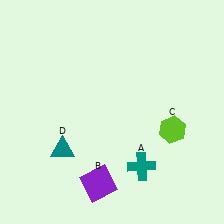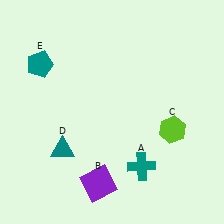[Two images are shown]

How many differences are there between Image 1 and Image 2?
There is 1 difference between the two images.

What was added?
A teal pentagon (E) was added in Image 2.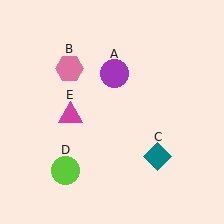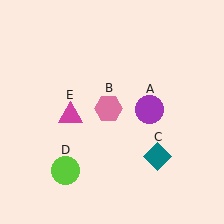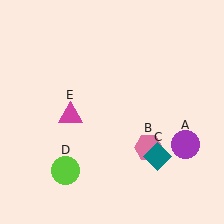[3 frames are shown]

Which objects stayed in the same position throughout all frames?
Teal diamond (object C) and lime circle (object D) and magenta triangle (object E) remained stationary.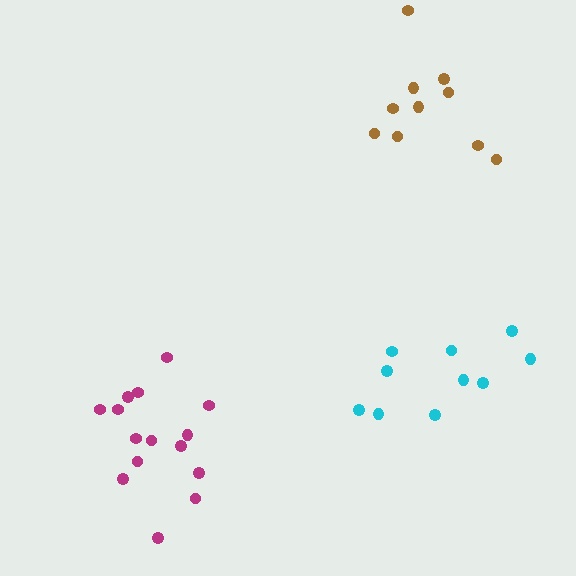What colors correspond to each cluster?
The clusters are colored: magenta, cyan, brown.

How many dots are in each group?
Group 1: 15 dots, Group 2: 10 dots, Group 3: 10 dots (35 total).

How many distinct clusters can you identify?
There are 3 distinct clusters.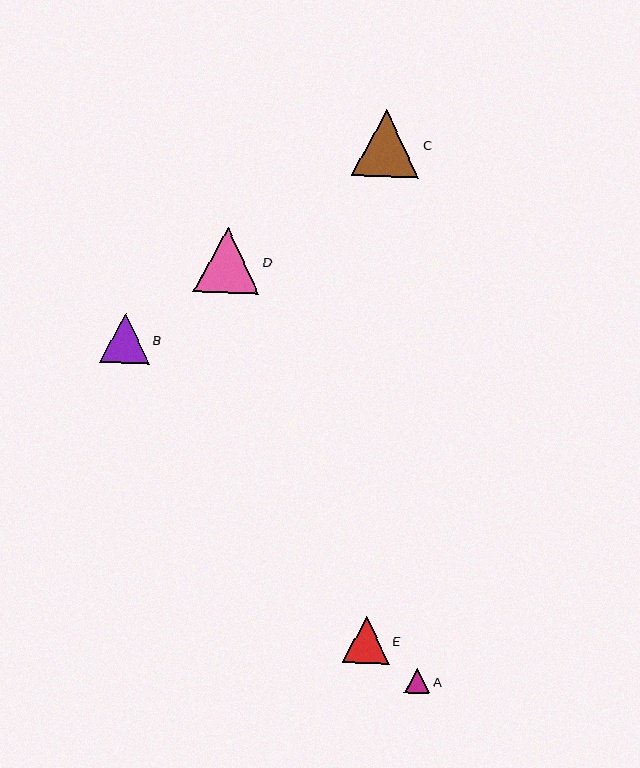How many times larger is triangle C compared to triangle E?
Triangle C is approximately 1.4 times the size of triangle E.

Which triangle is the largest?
Triangle C is the largest with a size of approximately 68 pixels.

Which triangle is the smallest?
Triangle A is the smallest with a size of approximately 25 pixels.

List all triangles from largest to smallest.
From largest to smallest: C, D, B, E, A.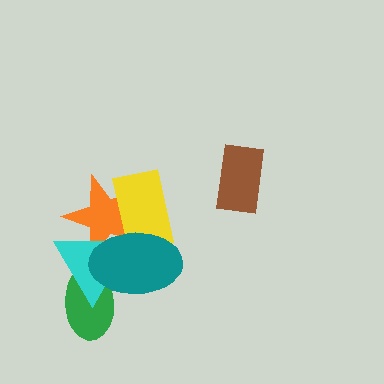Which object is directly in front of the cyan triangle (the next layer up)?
The yellow rectangle is directly in front of the cyan triangle.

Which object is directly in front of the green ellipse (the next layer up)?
The cyan triangle is directly in front of the green ellipse.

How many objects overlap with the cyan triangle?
4 objects overlap with the cyan triangle.